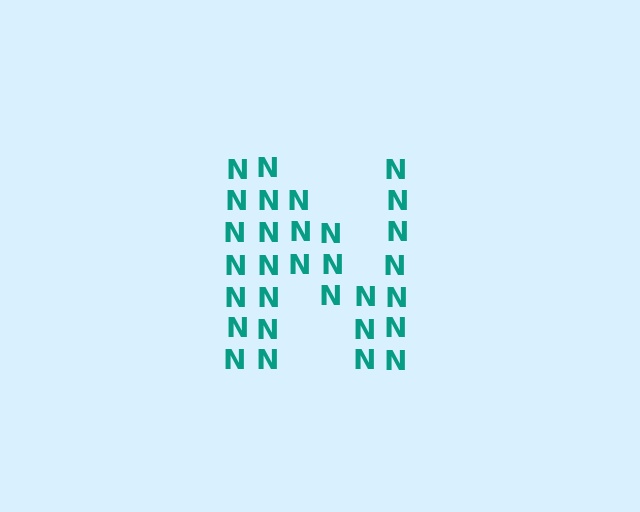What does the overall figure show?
The overall figure shows the letter N.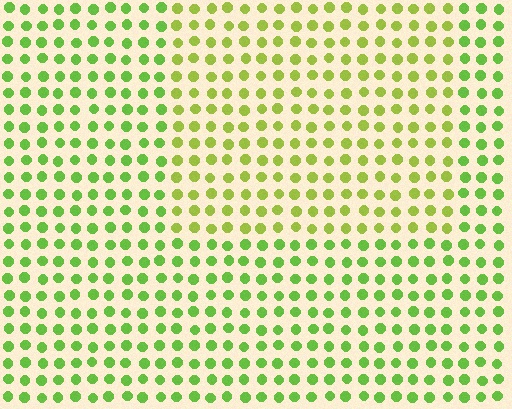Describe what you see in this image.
The image is filled with small lime elements in a uniform arrangement. A rectangle-shaped region is visible where the elements are tinted to a slightly different hue, forming a subtle color boundary.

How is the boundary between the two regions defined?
The boundary is defined purely by a slight shift in hue (about 24 degrees). Spacing, size, and orientation are identical on both sides.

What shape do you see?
I see a rectangle.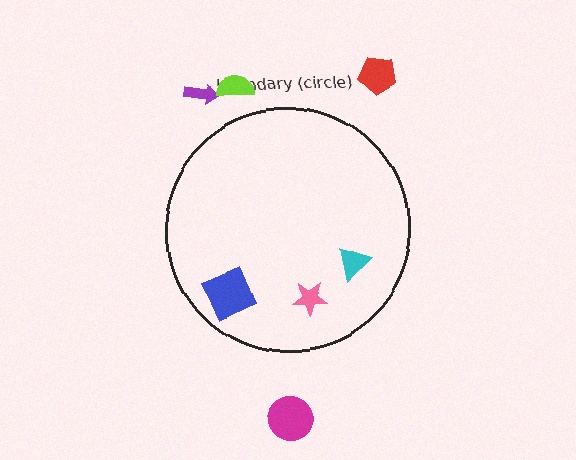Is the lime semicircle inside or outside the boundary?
Outside.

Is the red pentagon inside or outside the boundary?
Outside.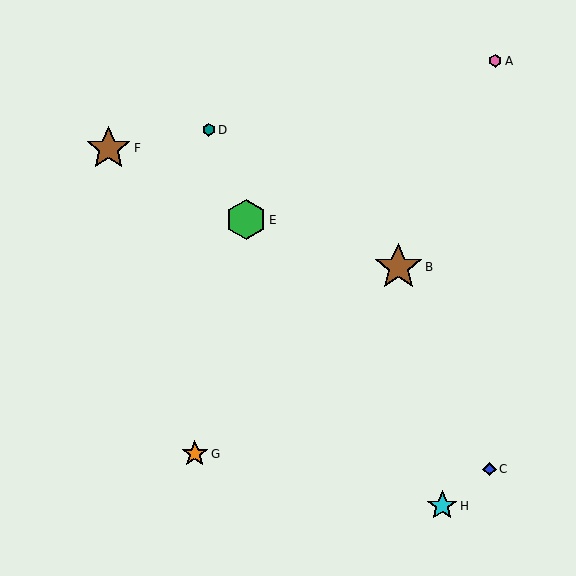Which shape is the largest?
The brown star (labeled B) is the largest.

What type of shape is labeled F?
Shape F is a brown star.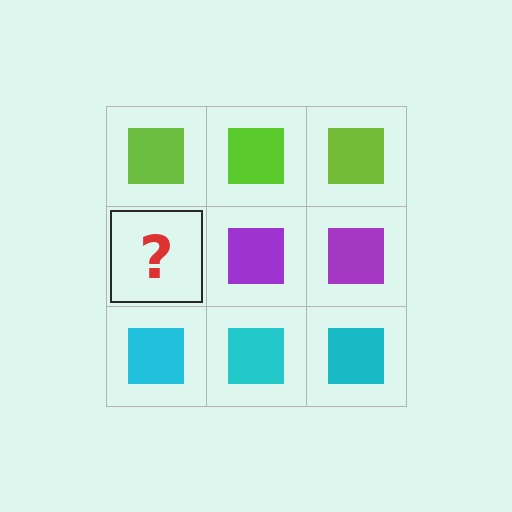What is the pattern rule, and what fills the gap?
The rule is that each row has a consistent color. The gap should be filled with a purple square.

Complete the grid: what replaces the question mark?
The question mark should be replaced with a purple square.